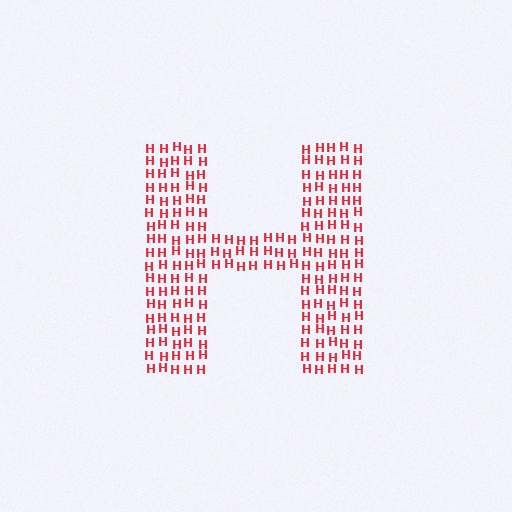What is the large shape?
The large shape is the letter H.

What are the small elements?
The small elements are letter H's.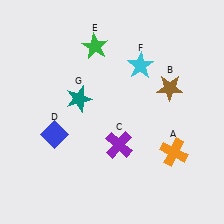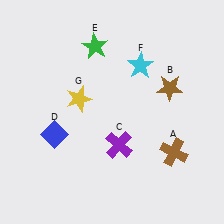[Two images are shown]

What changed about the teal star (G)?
In Image 1, G is teal. In Image 2, it changed to yellow.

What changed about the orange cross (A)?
In Image 1, A is orange. In Image 2, it changed to brown.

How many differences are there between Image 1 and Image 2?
There are 2 differences between the two images.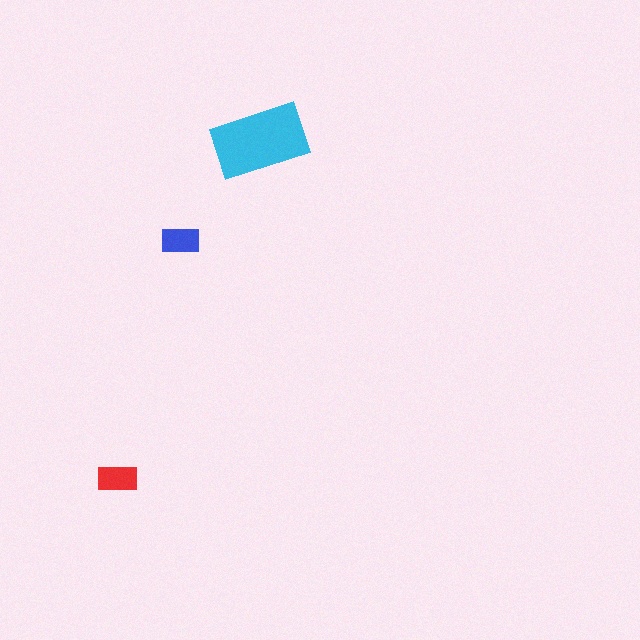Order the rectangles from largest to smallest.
the cyan one, the red one, the blue one.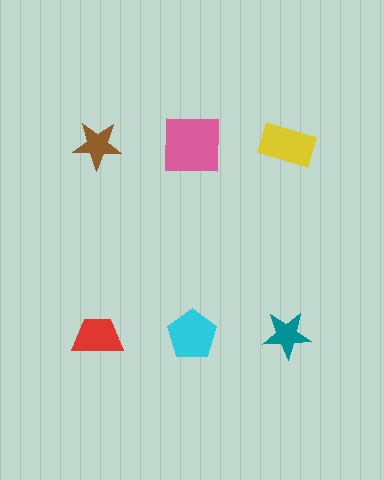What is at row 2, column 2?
A cyan pentagon.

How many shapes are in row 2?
3 shapes.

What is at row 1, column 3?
A yellow rectangle.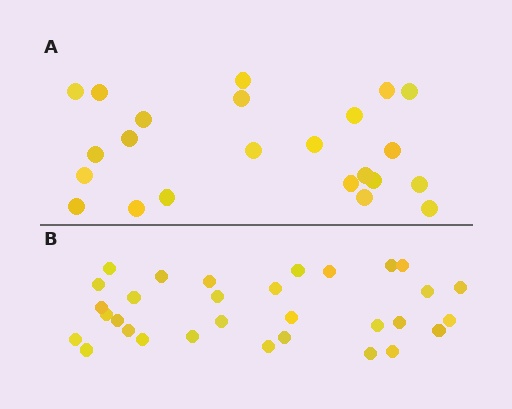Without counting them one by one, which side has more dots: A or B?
Region B (the bottom region) has more dots.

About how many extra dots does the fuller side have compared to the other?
Region B has roughly 8 or so more dots than region A.